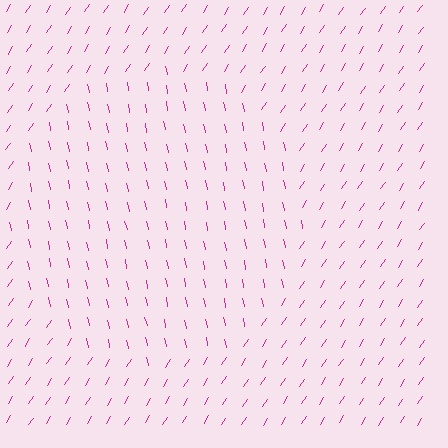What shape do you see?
I see a circle.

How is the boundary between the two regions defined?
The boundary is defined purely by a change in line orientation (approximately 45 degrees difference). All lines are the same color and thickness.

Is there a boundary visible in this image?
Yes, there is a texture boundary formed by a change in line orientation.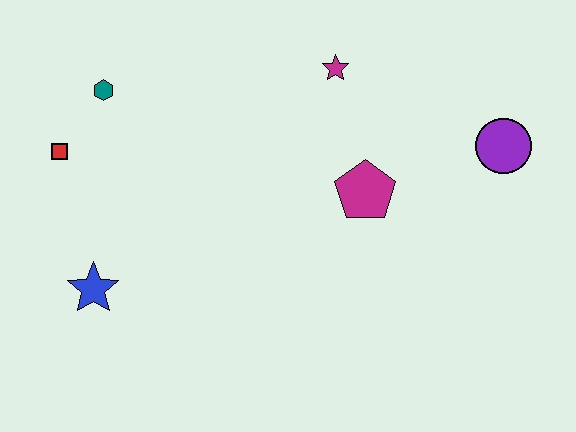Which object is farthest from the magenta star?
The blue star is farthest from the magenta star.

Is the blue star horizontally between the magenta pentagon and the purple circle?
No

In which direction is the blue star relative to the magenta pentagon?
The blue star is to the left of the magenta pentagon.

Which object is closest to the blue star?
The red square is closest to the blue star.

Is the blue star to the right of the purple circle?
No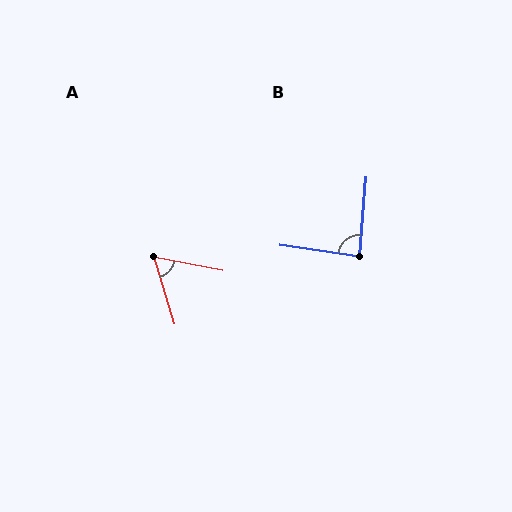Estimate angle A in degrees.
Approximately 62 degrees.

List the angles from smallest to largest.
A (62°), B (86°).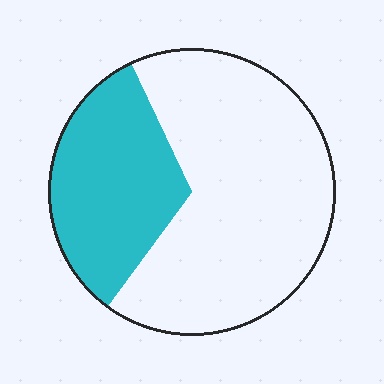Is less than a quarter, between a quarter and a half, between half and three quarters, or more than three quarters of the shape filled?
Between a quarter and a half.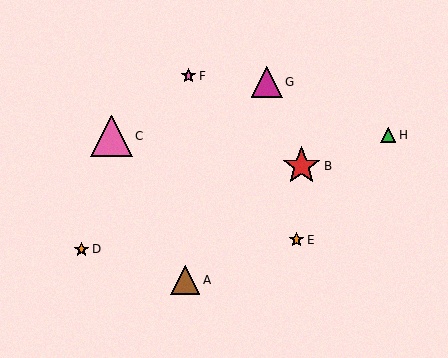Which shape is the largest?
The pink triangle (labeled C) is the largest.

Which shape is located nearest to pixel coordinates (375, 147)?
The green triangle (labeled H) at (388, 135) is nearest to that location.